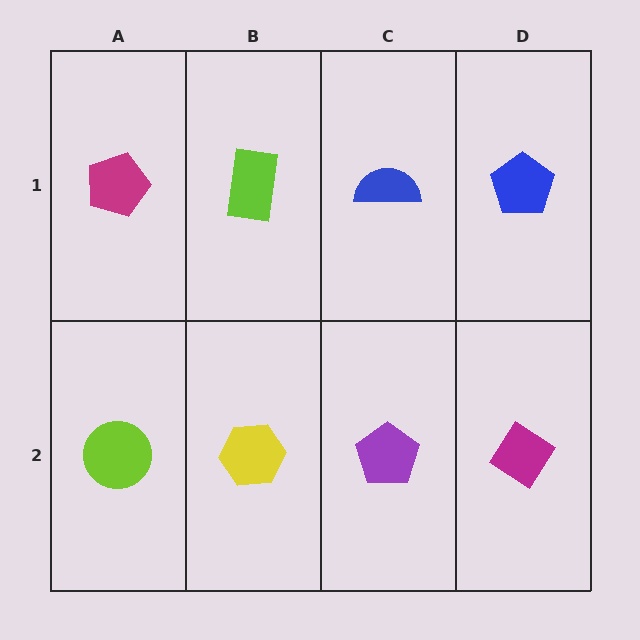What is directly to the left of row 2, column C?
A yellow hexagon.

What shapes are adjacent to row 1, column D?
A magenta diamond (row 2, column D), a blue semicircle (row 1, column C).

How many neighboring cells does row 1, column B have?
3.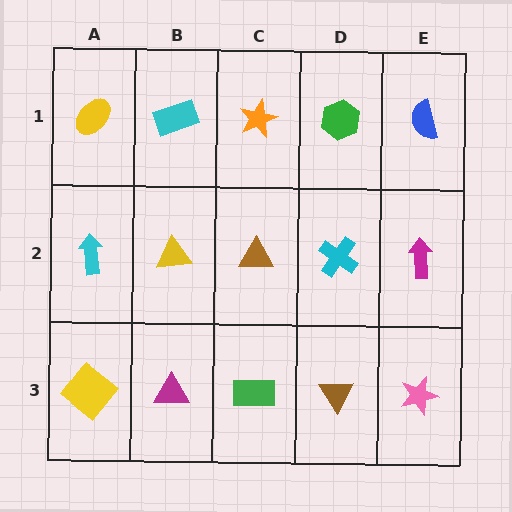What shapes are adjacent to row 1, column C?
A brown triangle (row 2, column C), a cyan rectangle (row 1, column B), a green hexagon (row 1, column D).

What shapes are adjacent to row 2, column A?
A yellow ellipse (row 1, column A), a yellow diamond (row 3, column A), a yellow triangle (row 2, column B).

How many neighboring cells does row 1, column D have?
3.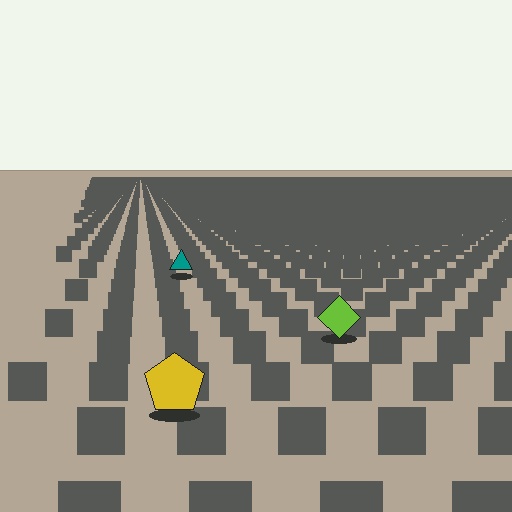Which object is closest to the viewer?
The yellow pentagon is closest. The texture marks near it are larger and more spread out.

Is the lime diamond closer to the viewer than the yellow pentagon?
No. The yellow pentagon is closer — you can tell from the texture gradient: the ground texture is coarser near it.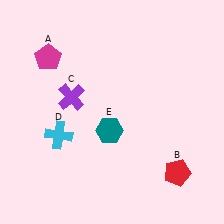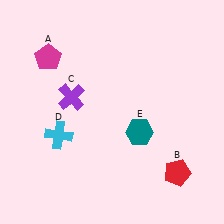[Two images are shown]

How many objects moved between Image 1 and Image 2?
1 object moved between the two images.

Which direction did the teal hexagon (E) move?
The teal hexagon (E) moved right.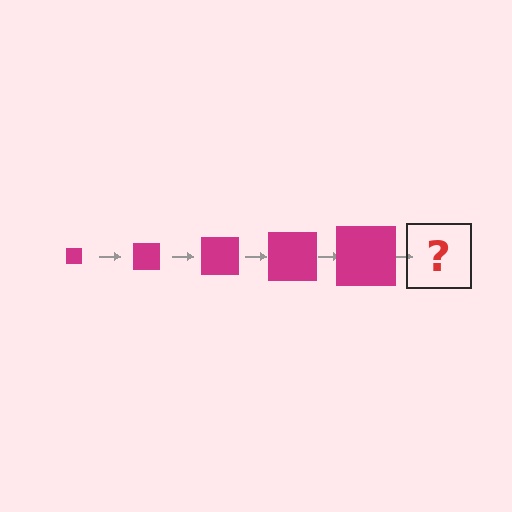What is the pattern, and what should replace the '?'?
The pattern is that the square gets progressively larger each step. The '?' should be a magenta square, larger than the previous one.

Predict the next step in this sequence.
The next step is a magenta square, larger than the previous one.